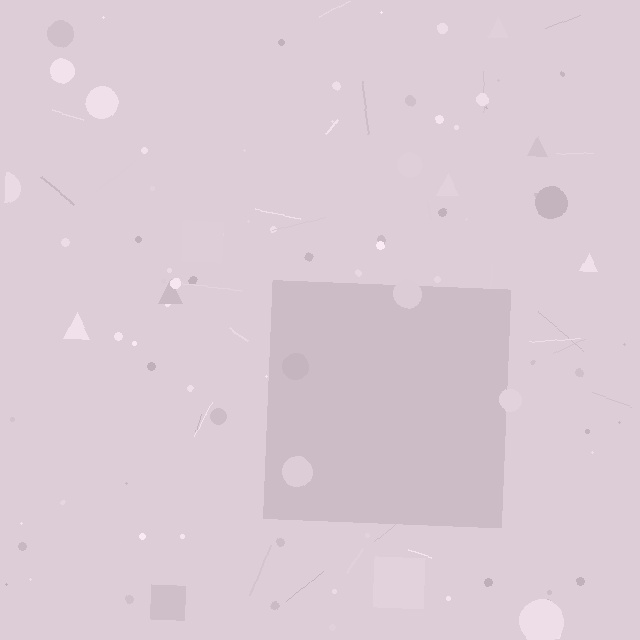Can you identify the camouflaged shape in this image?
The camouflaged shape is a square.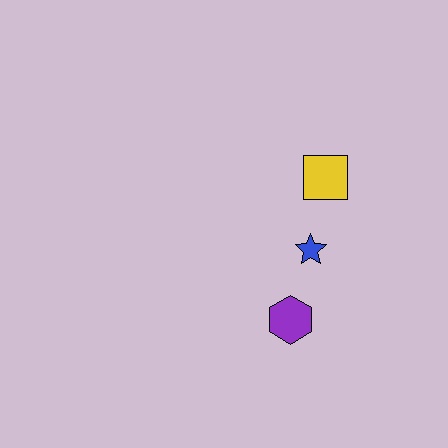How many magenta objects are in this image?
There are no magenta objects.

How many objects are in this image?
There are 3 objects.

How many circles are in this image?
There are no circles.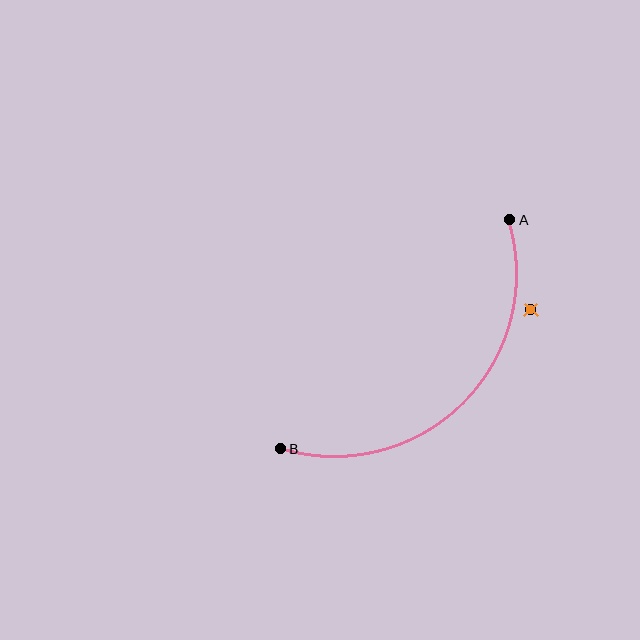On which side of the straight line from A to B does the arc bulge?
The arc bulges below and to the right of the straight line connecting A and B.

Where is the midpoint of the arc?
The arc midpoint is the point on the curve farthest from the straight line joining A and B. It sits below and to the right of that line.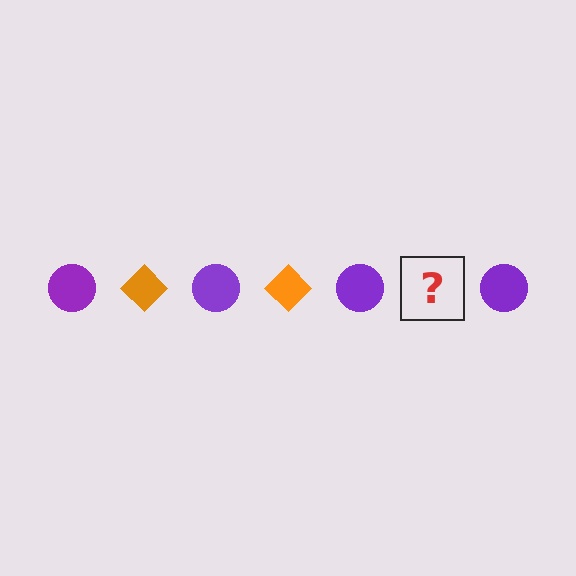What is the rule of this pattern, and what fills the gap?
The rule is that the pattern alternates between purple circle and orange diamond. The gap should be filled with an orange diamond.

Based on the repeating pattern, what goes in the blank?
The blank should be an orange diamond.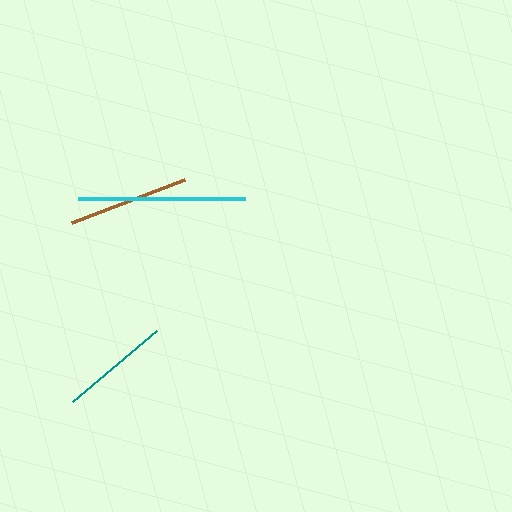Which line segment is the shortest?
The teal line is the shortest at approximately 110 pixels.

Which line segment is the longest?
The cyan line is the longest at approximately 166 pixels.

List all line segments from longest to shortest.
From longest to shortest: cyan, brown, teal.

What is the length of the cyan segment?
The cyan segment is approximately 166 pixels long.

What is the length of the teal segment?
The teal segment is approximately 110 pixels long.